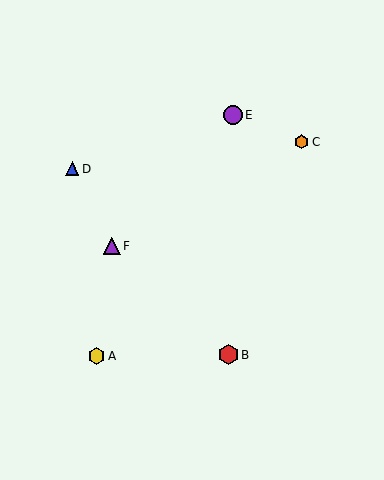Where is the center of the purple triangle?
The center of the purple triangle is at (112, 246).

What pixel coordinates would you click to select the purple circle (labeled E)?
Click at (233, 115) to select the purple circle E.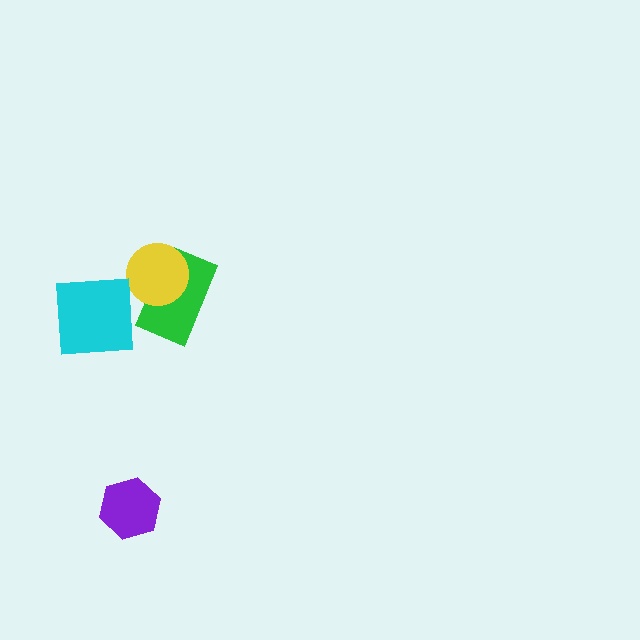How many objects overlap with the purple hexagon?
0 objects overlap with the purple hexagon.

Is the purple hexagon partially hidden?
No, no other shape covers it.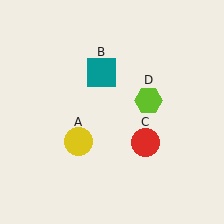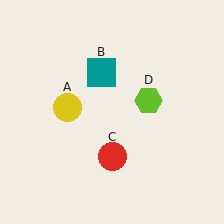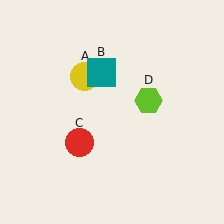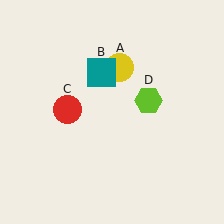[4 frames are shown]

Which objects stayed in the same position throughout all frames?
Teal square (object B) and lime hexagon (object D) remained stationary.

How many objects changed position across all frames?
2 objects changed position: yellow circle (object A), red circle (object C).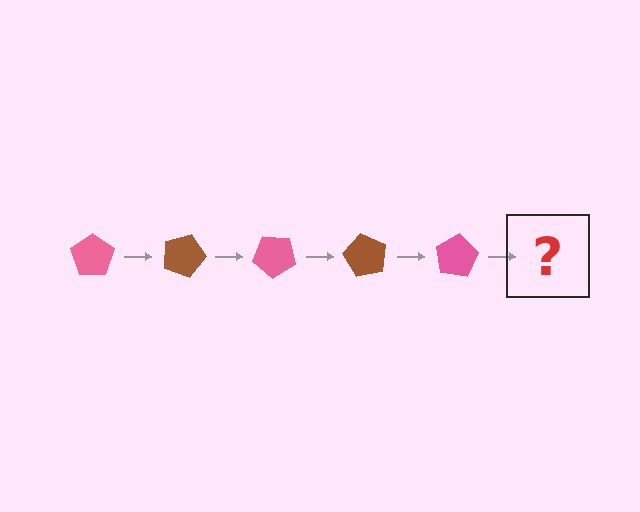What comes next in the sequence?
The next element should be a brown pentagon, rotated 100 degrees from the start.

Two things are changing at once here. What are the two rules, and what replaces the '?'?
The two rules are that it rotates 20 degrees each step and the color cycles through pink and brown. The '?' should be a brown pentagon, rotated 100 degrees from the start.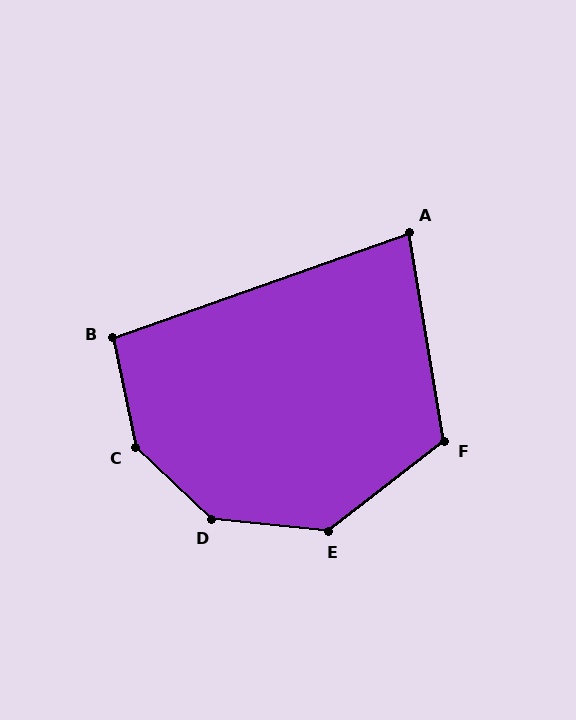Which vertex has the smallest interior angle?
A, at approximately 80 degrees.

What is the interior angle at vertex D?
Approximately 143 degrees (obtuse).